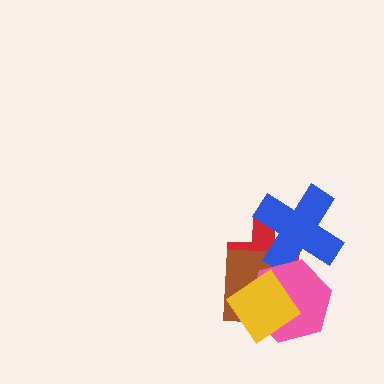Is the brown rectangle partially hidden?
Yes, it is partially covered by another shape.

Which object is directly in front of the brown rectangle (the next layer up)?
The pink hexagon is directly in front of the brown rectangle.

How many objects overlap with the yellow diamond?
3 objects overlap with the yellow diamond.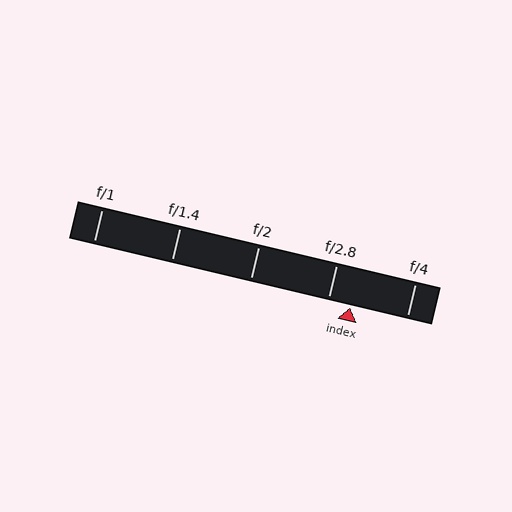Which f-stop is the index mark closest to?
The index mark is closest to f/2.8.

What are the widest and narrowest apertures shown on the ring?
The widest aperture shown is f/1 and the narrowest is f/4.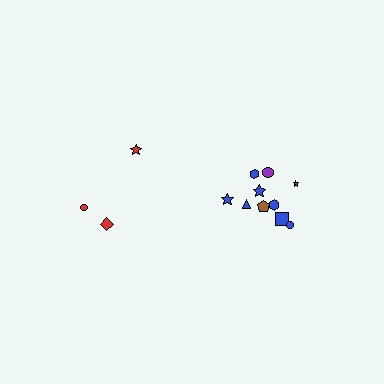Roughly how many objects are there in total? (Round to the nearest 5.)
Roughly 15 objects in total.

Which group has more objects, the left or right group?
The right group.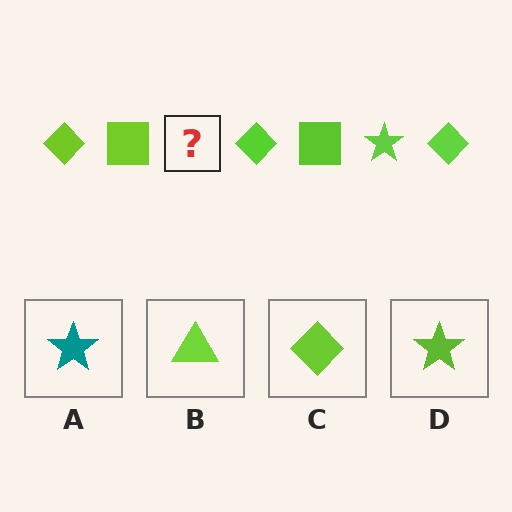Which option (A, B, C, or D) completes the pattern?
D.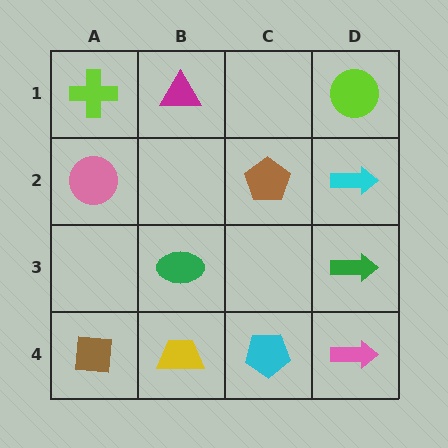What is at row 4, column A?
A brown square.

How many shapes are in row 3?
2 shapes.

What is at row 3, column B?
A green ellipse.